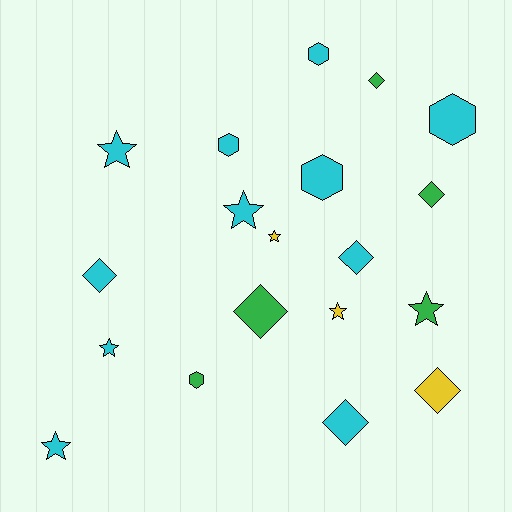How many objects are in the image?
There are 19 objects.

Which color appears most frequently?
Cyan, with 11 objects.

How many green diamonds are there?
There are 3 green diamonds.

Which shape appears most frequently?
Diamond, with 7 objects.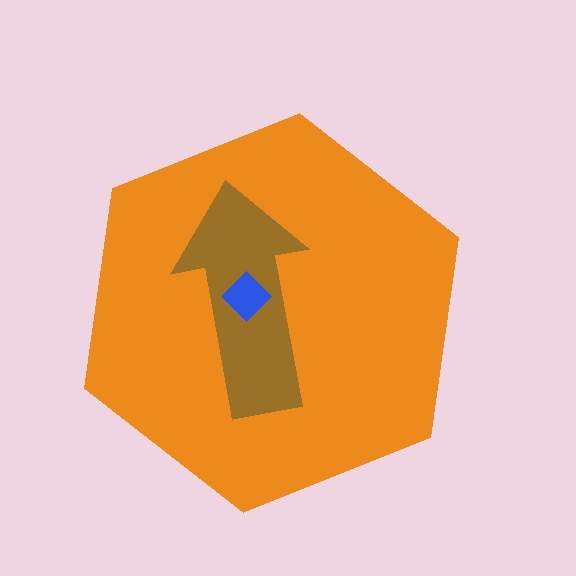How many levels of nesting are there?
3.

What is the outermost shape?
The orange hexagon.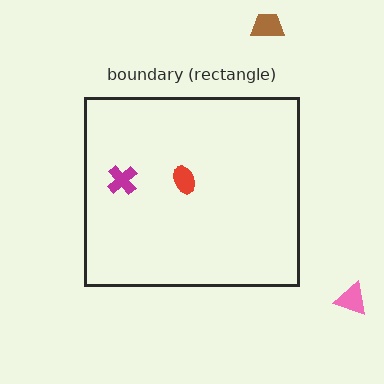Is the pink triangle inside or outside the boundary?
Outside.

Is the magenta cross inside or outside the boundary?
Inside.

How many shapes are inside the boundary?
2 inside, 2 outside.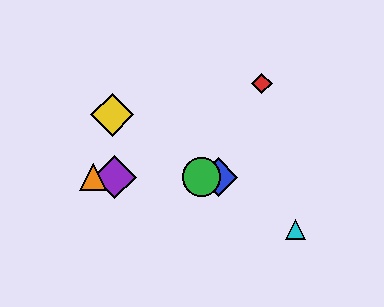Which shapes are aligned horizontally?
The blue diamond, the green circle, the purple diamond, the orange triangle are aligned horizontally.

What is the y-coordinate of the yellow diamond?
The yellow diamond is at y≈115.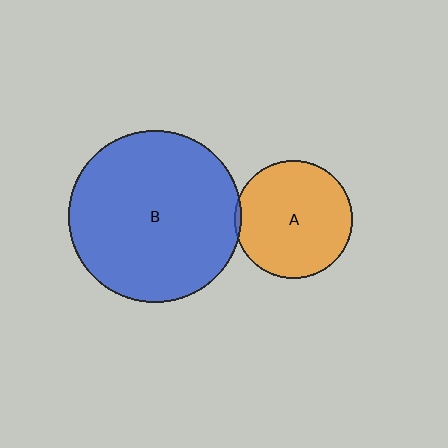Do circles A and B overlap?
Yes.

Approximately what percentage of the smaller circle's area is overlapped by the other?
Approximately 5%.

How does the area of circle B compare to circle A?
Approximately 2.2 times.